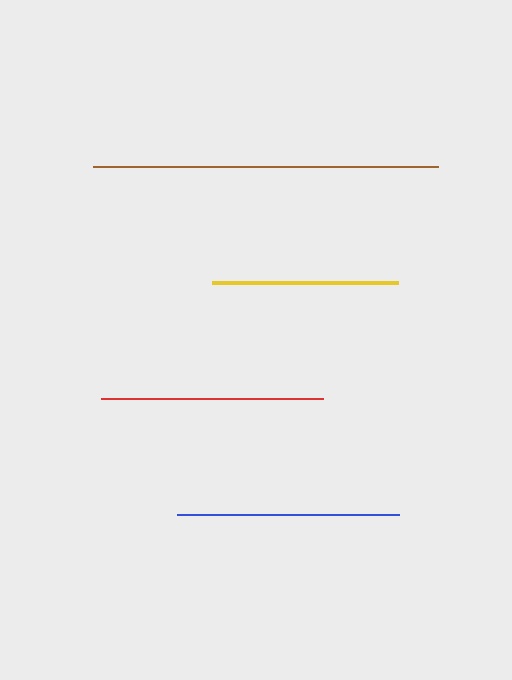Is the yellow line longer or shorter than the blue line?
The blue line is longer than the yellow line.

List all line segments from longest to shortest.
From longest to shortest: brown, blue, red, yellow.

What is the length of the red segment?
The red segment is approximately 221 pixels long.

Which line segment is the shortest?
The yellow line is the shortest at approximately 186 pixels.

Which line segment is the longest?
The brown line is the longest at approximately 344 pixels.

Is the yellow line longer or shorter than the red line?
The red line is longer than the yellow line.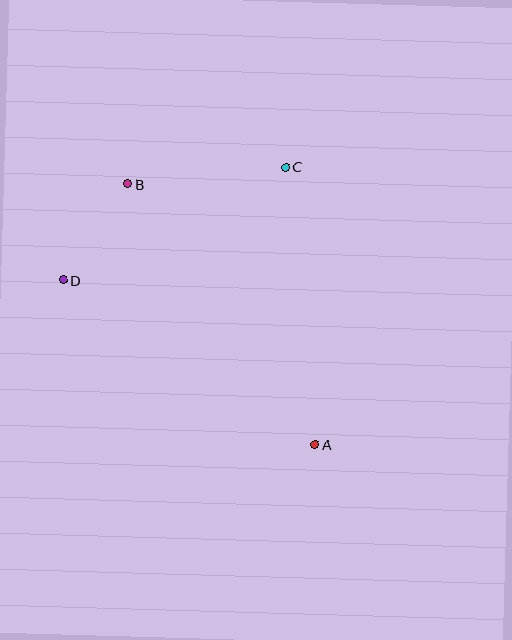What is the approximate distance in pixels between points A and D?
The distance between A and D is approximately 301 pixels.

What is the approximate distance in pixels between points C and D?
The distance between C and D is approximately 249 pixels.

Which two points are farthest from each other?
Points A and B are farthest from each other.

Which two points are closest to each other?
Points B and D are closest to each other.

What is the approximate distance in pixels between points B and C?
The distance between B and C is approximately 159 pixels.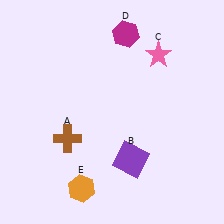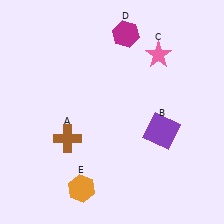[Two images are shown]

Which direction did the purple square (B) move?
The purple square (B) moved right.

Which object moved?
The purple square (B) moved right.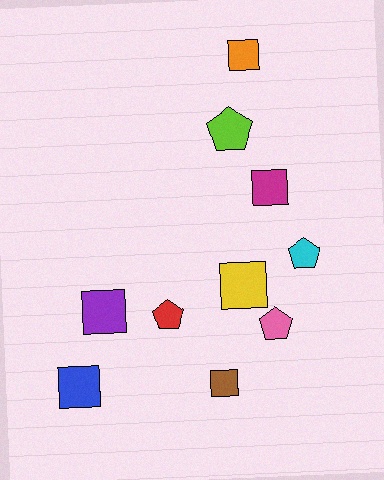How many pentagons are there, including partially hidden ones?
There are 4 pentagons.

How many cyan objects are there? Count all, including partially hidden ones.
There is 1 cyan object.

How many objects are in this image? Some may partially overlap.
There are 10 objects.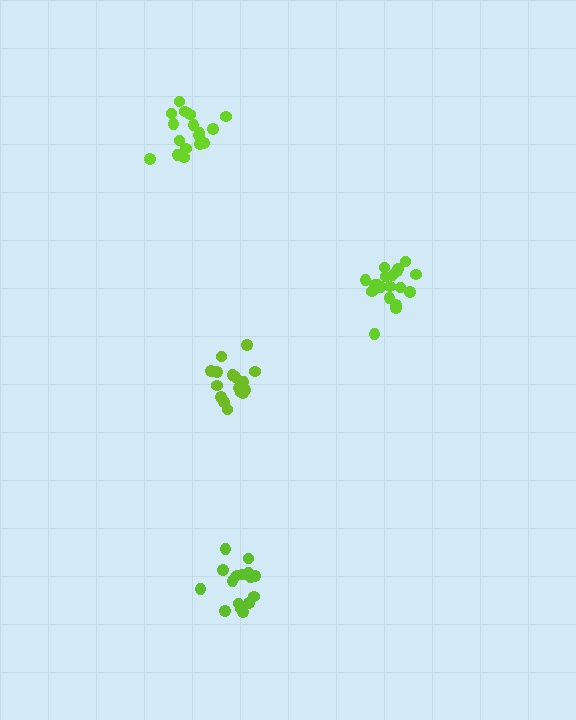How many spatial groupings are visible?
There are 4 spatial groupings.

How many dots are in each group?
Group 1: 19 dots, Group 2: 19 dots, Group 3: 16 dots, Group 4: 16 dots (70 total).